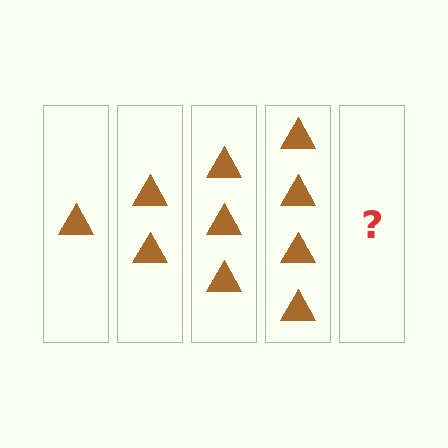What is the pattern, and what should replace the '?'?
The pattern is that each step adds one more triangle. The '?' should be 5 triangles.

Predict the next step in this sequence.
The next step is 5 triangles.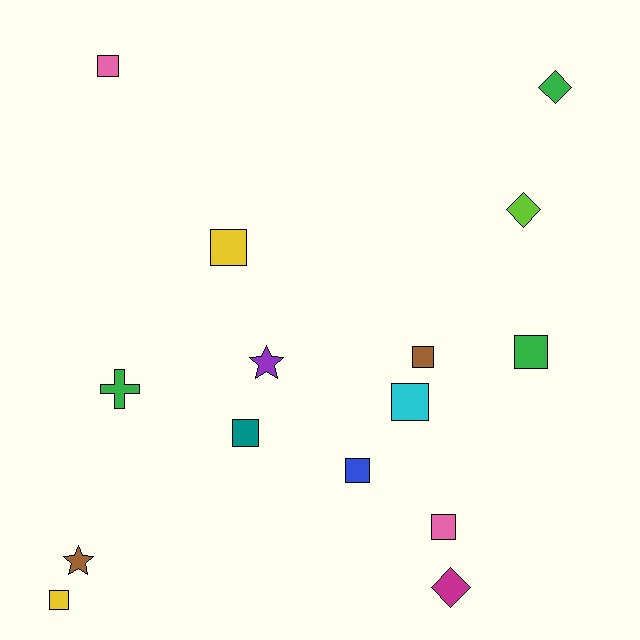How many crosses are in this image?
There is 1 cross.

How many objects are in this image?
There are 15 objects.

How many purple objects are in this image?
There is 1 purple object.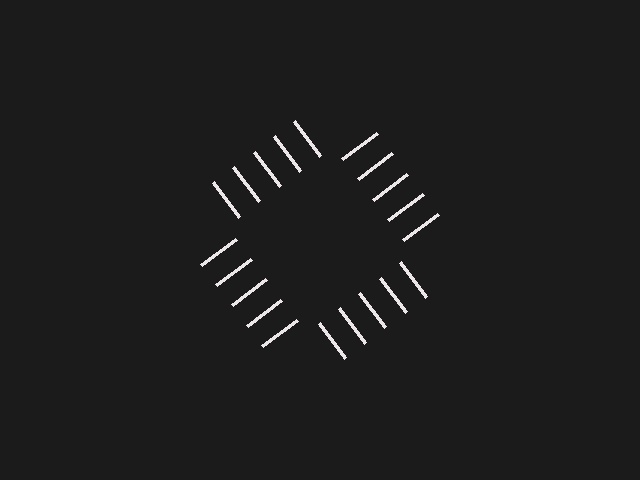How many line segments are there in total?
20 — 5 along each of the 4 edges.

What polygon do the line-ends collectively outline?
An illusory square — the line segments terminate on its edges but no continuous stroke is drawn.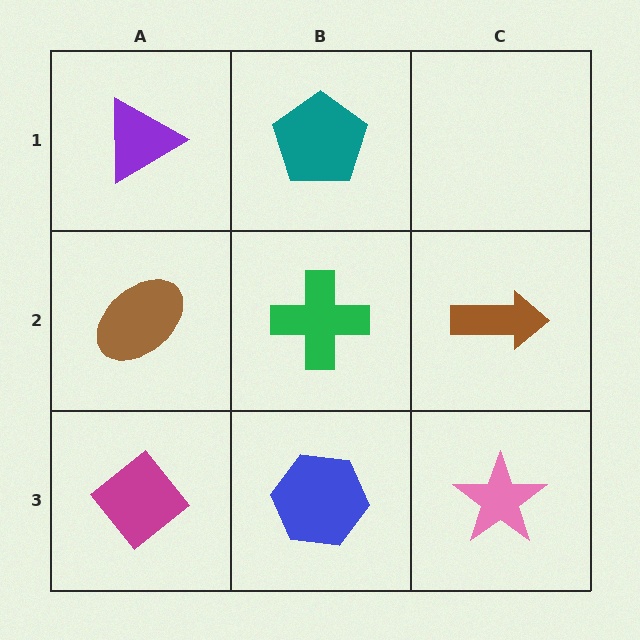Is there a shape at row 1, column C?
No, that cell is empty.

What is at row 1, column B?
A teal pentagon.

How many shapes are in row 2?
3 shapes.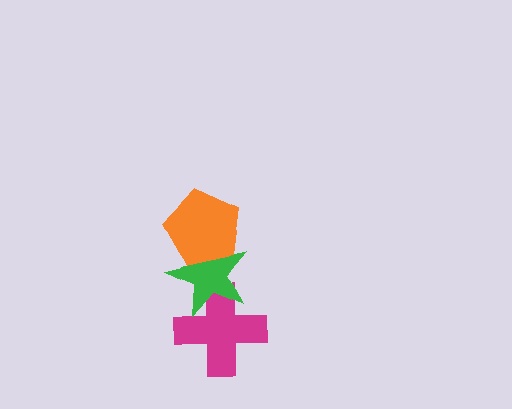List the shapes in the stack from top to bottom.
From top to bottom: the orange pentagon, the green star, the magenta cross.